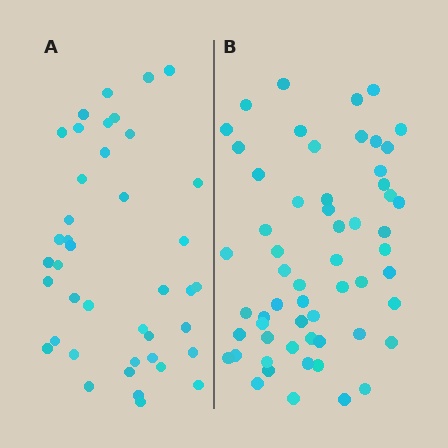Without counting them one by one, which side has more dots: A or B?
Region B (the right region) has more dots.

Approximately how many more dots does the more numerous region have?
Region B has approximately 15 more dots than region A.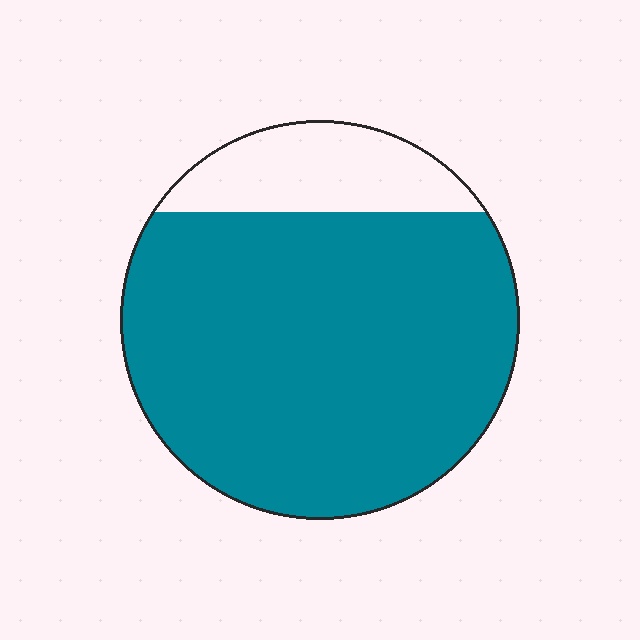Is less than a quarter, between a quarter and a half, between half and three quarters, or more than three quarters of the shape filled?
More than three quarters.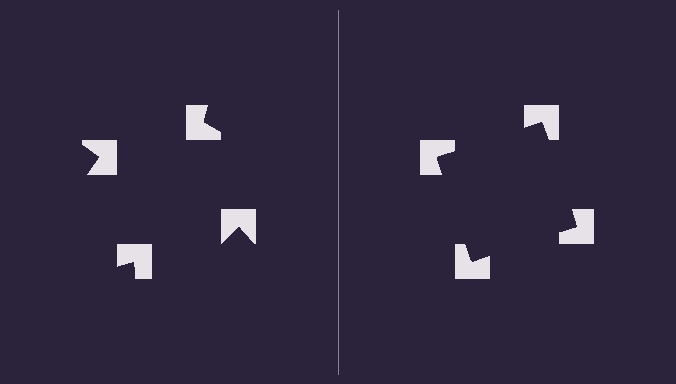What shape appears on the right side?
An illusory square.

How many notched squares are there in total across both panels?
8 — 4 on each side.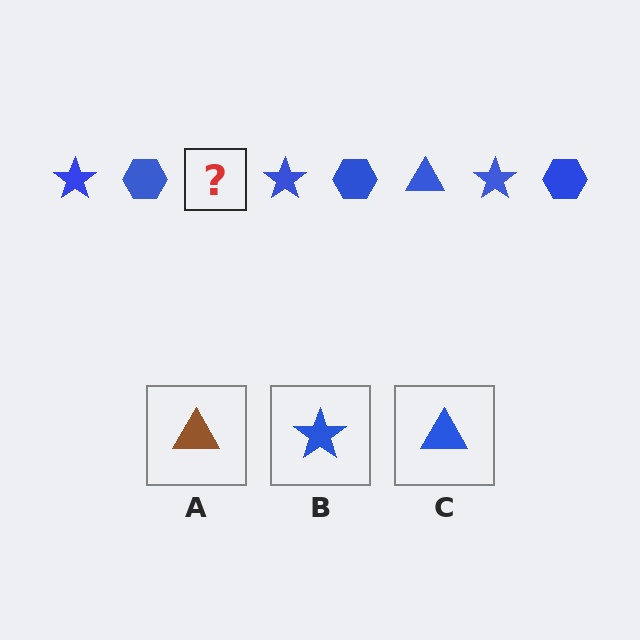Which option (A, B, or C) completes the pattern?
C.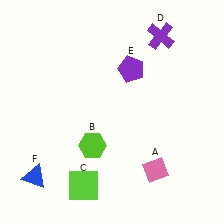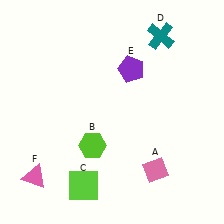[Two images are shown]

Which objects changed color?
D changed from purple to teal. F changed from blue to pink.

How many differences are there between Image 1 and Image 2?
There are 2 differences between the two images.